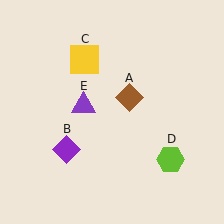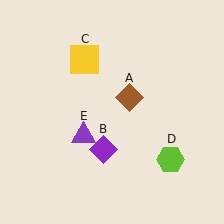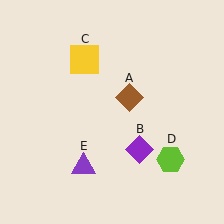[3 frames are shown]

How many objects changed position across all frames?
2 objects changed position: purple diamond (object B), purple triangle (object E).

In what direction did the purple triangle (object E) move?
The purple triangle (object E) moved down.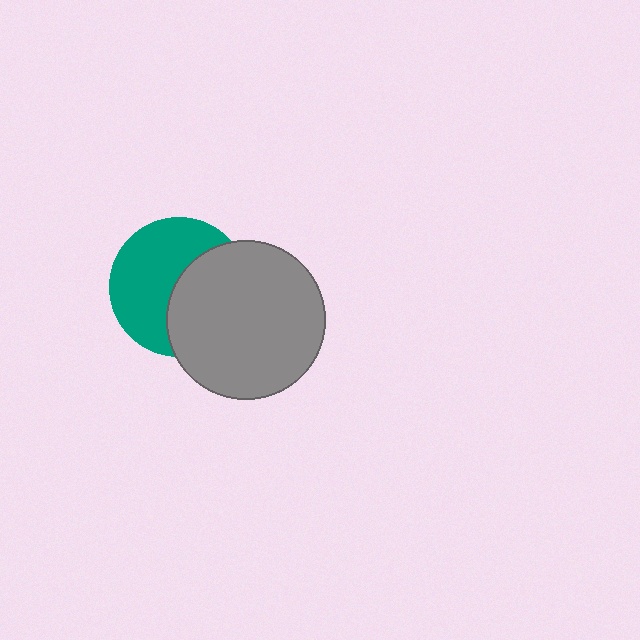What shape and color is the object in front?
The object in front is a gray circle.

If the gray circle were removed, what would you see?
You would see the complete teal circle.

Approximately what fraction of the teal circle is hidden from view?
Roughly 45% of the teal circle is hidden behind the gray circle.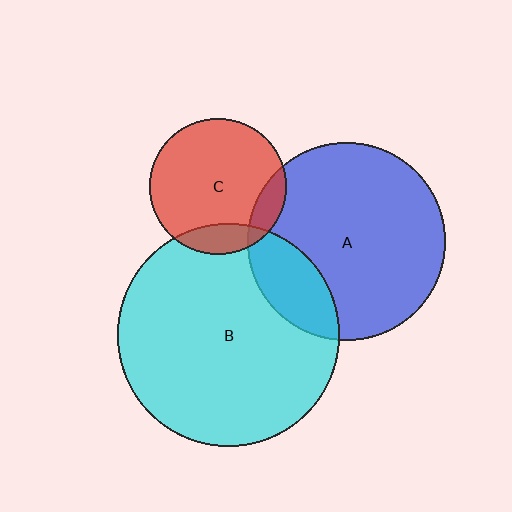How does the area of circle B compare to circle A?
Approximately 1.3 times.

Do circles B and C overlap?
Yes.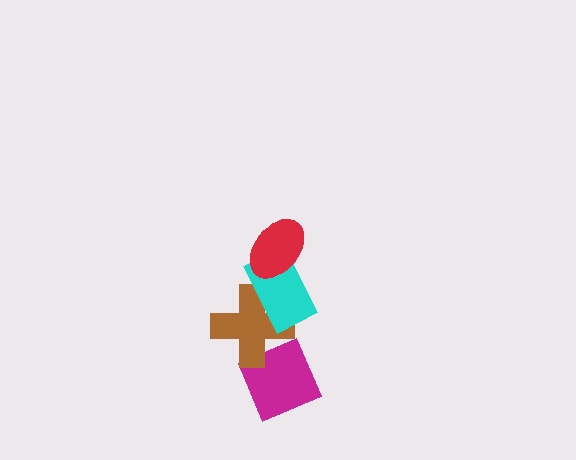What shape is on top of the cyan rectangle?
The red ellipse is on top of the cyan rectangle.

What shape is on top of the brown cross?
The cyan rectangle is on top of the brown cross.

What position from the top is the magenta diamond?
The magenta diamond is 4th from the top.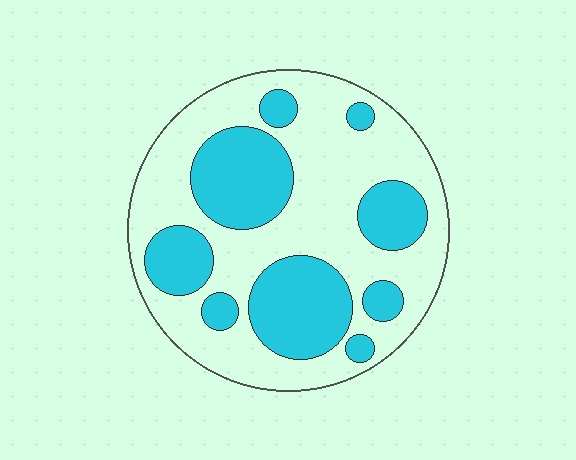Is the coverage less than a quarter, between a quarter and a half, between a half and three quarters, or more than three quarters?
Between a quarter and a half.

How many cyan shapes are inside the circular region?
9.